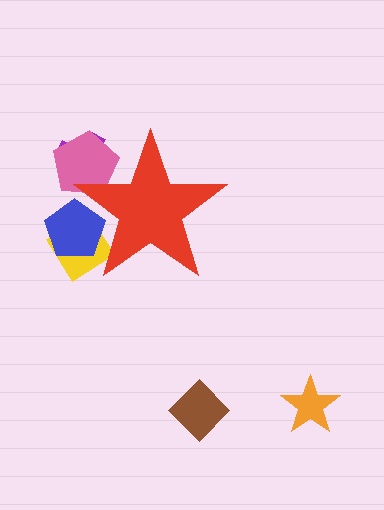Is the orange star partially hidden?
No, the orange star is fully visible.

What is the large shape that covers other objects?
A red star.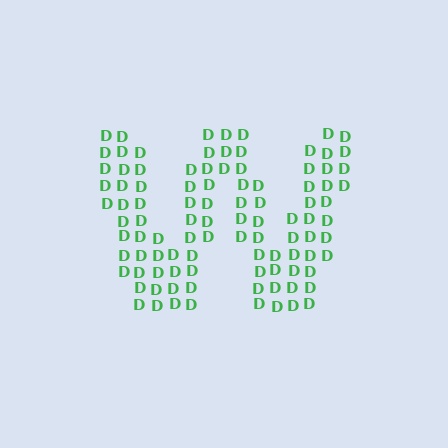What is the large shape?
The large shape is the letter W.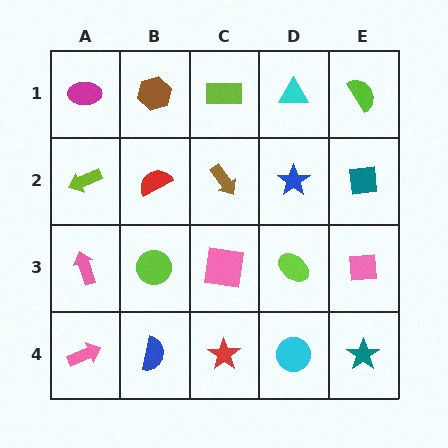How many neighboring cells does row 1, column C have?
3.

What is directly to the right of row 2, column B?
A brown arrow.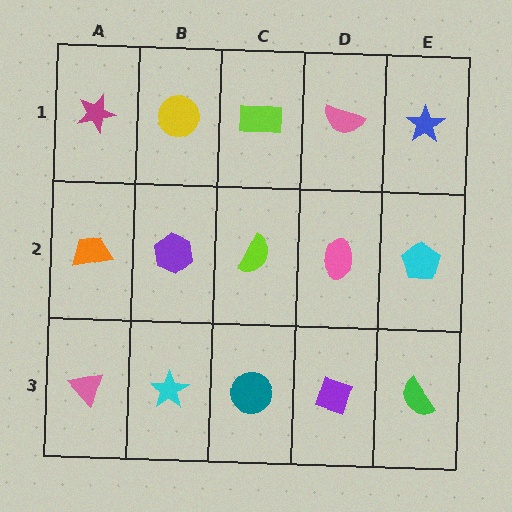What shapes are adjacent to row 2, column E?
A blue star (row 1, column E), a green semicircle (row 3, column E), a pink ellipse (row 2, column D).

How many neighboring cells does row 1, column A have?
2.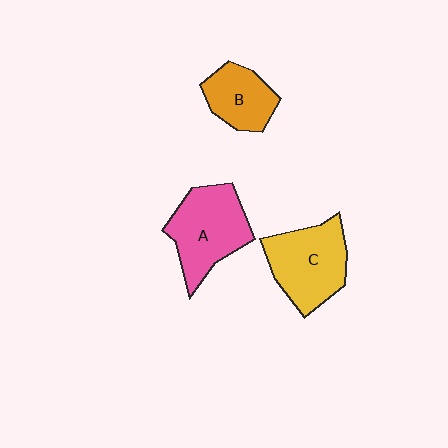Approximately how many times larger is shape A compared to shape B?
Approximately 1.6 times.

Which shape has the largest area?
Shape A (pink).